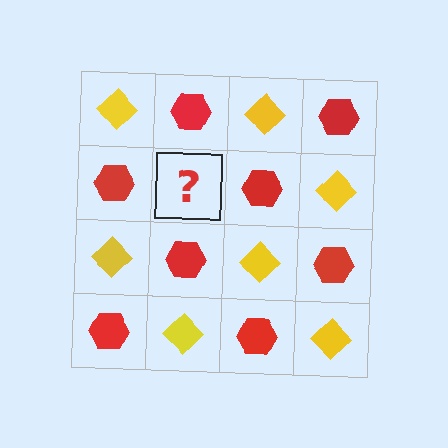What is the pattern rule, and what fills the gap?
The rule is that it alternates yellow diamond and red hexagon in a checkerboard pattern. The gap should be filled with a yellow diamond.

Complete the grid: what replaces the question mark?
The question mark should be replaced with a yellow diamond.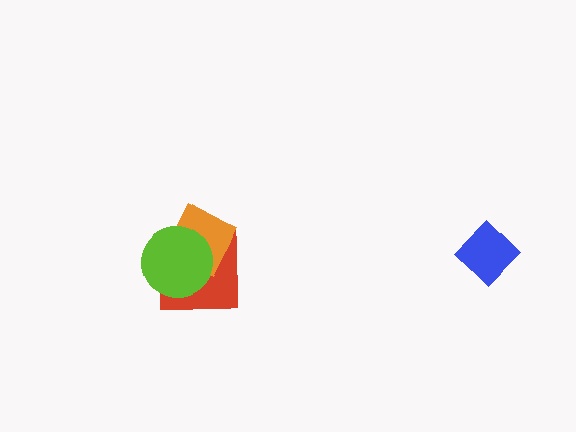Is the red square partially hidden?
Yes, it is partially covered by another shape.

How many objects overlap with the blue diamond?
0 objects overlap with the blue diamond.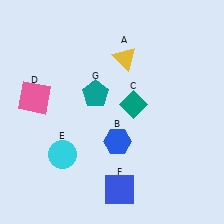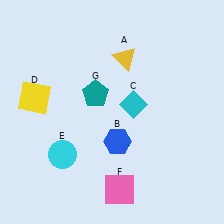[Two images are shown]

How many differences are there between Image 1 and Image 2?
There are 3 differences between the two images.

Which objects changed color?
C changed from teal to cyan. D changed from pink to yellow. F changed from blue to pink.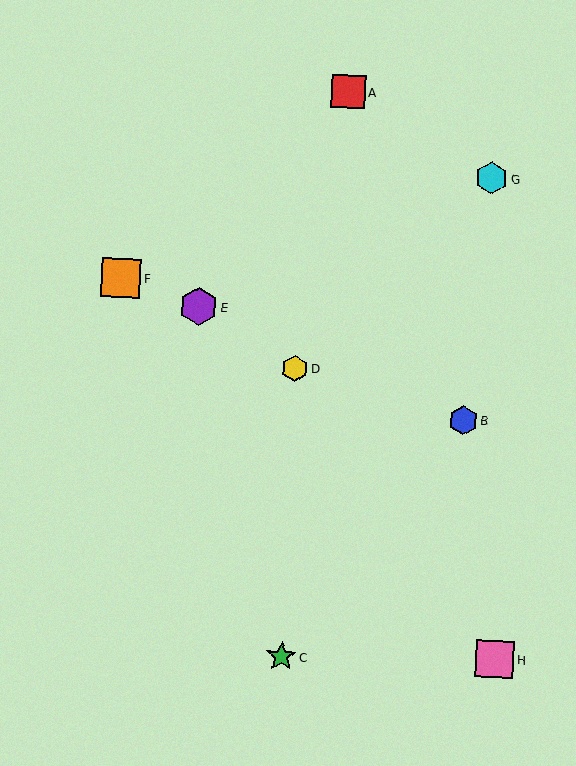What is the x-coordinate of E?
Object E is at x≈199.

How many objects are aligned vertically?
2 objects (C, D) are aligned vertically.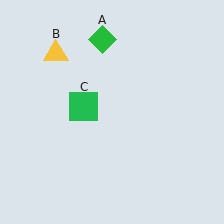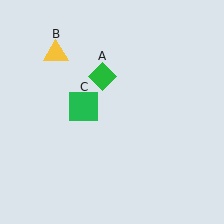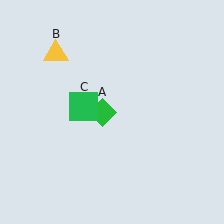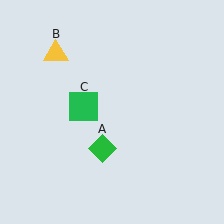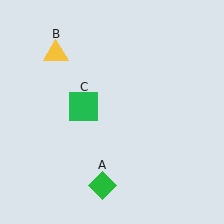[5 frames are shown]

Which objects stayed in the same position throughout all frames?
Yellow triangle (object B) and green square (object C) remained stationary.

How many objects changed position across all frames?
1 object changed position: green diamond (object A).